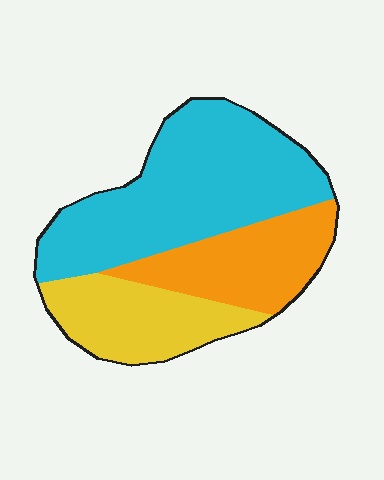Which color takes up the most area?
Cyan, at roughly 50%.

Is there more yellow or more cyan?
Cyan.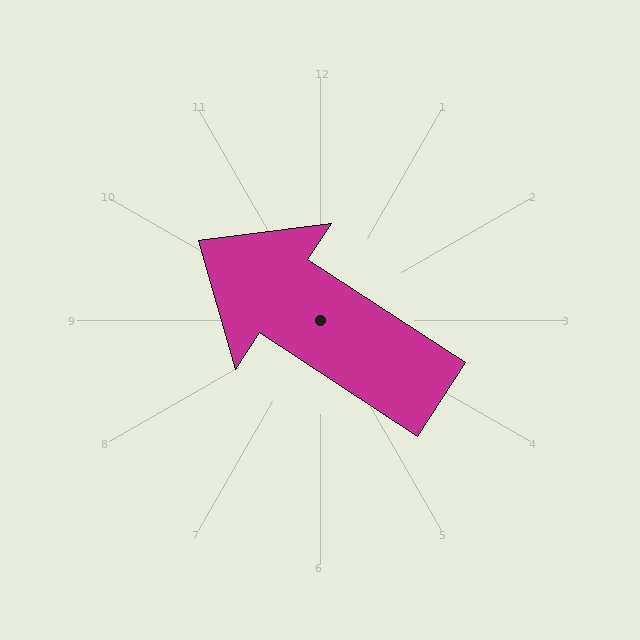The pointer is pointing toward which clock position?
Roughly 10 o'clock.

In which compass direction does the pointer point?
Northwest.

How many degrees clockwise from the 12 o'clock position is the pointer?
Approximately 303 degrees.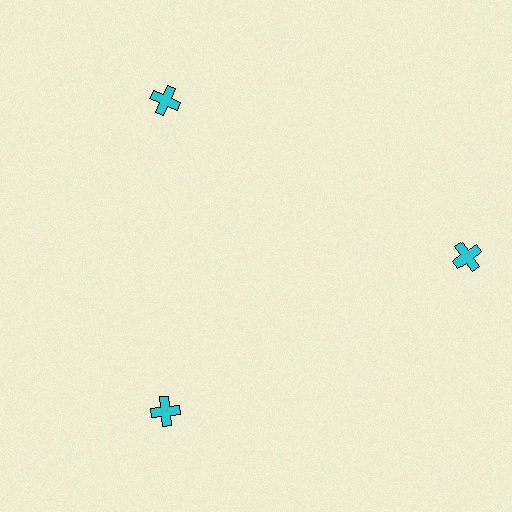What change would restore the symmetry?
The symmetry would be restored by moving it inward, back onto the ring so that all 3 crosses sit at equal angles and equal distance from the center.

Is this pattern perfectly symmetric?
No. The 3 cyan crosses are arranged in a ring, but one element near the 3 o'clock position is pushed outward from the center, breaking the 3-fold rotational symmetry.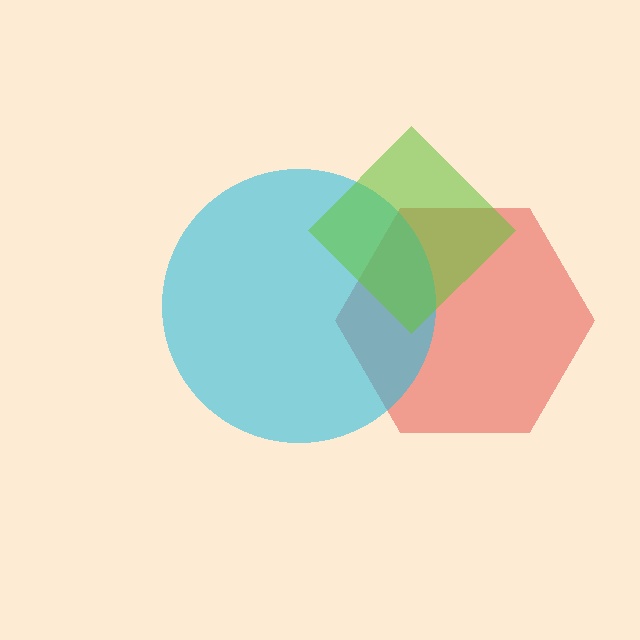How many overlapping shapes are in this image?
There are 3 overlapping shapes in the image.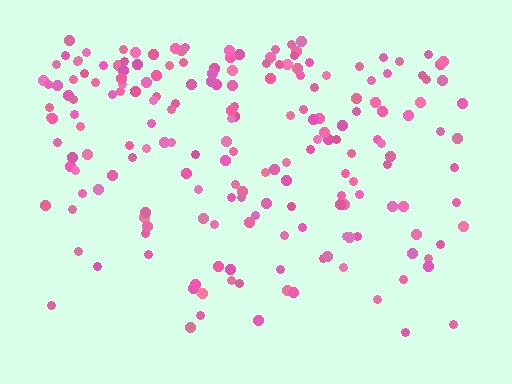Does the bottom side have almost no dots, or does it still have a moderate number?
Still a moderate number, just noticeably fewer than the top.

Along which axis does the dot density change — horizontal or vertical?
Vertical.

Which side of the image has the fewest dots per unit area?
The bottom.